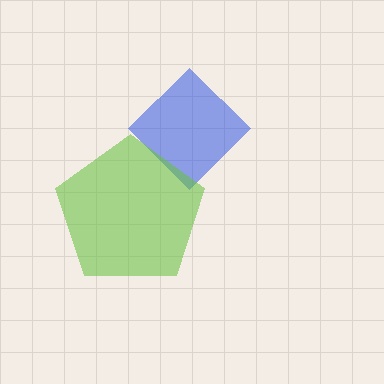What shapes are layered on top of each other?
The layered shapes are: a blue diamond, a lime pentagon.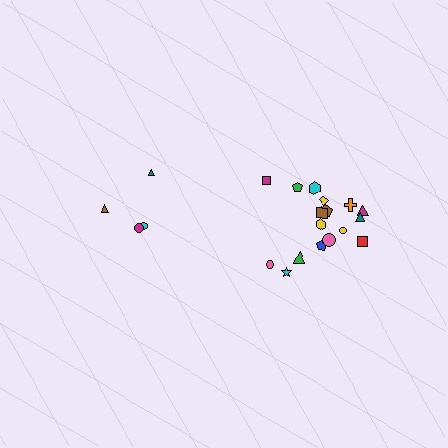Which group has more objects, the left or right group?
The right group.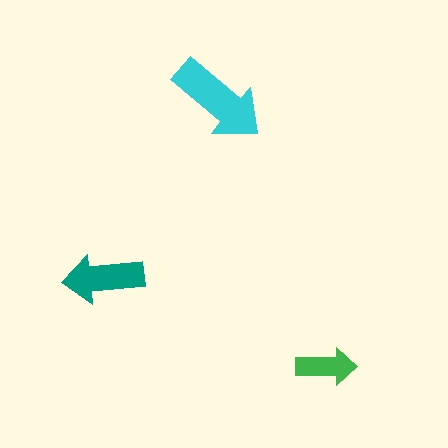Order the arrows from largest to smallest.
the cyan one, the teal one, the green one.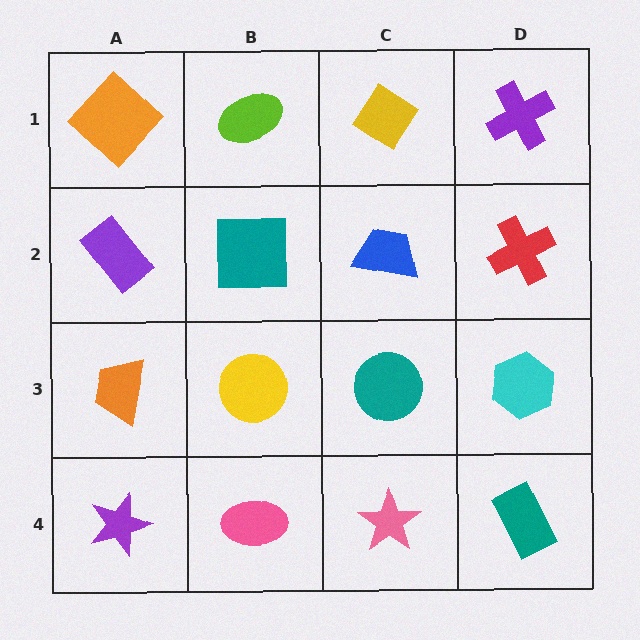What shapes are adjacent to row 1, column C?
A blue trapezoid (row 2, column C), a lime ellipse (row 1, column B), a purple cross (row 1, column D).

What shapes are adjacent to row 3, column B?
A teal square (row 2, column B), a pink ellipse (row 4, column B), an orange trapezoid (row 3, column A), a teal circle (row 3, column C).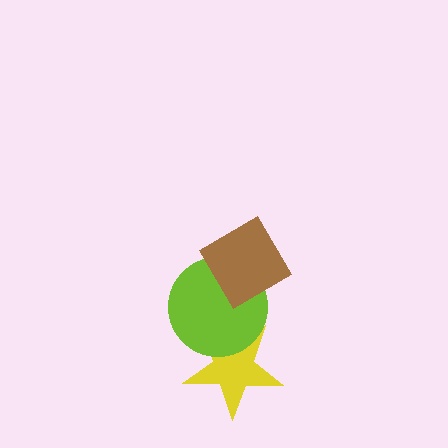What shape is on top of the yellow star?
The lime circle is on top of the yellow star.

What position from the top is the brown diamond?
The brown diamond is 1st from the top.